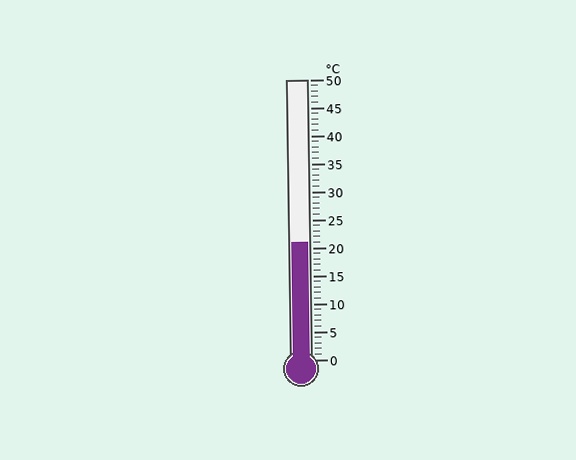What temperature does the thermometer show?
The thermometer shows approximately 21°C.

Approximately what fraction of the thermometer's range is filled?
The thermometer is filled to approximately 40% of its range.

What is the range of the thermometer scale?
The thermometer scale ranges from 0°C to 50°C.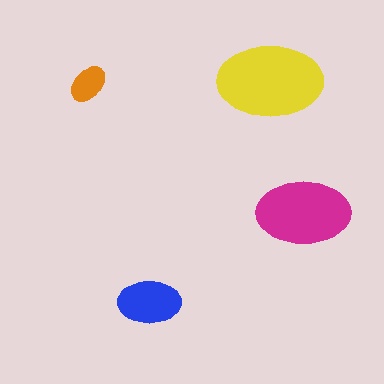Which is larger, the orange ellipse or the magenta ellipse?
The magenta one.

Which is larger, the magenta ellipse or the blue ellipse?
The magenta one.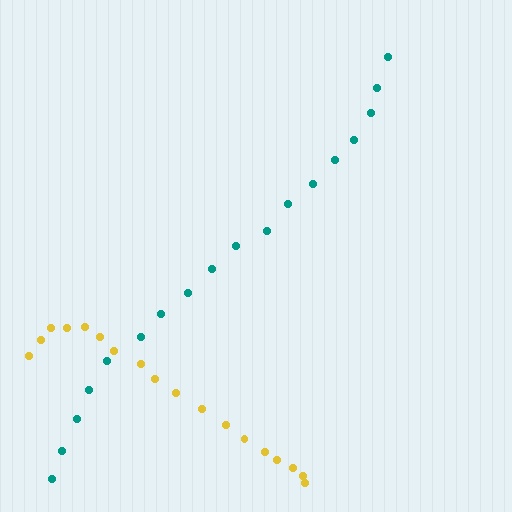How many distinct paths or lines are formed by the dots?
There are 2 distinct paths.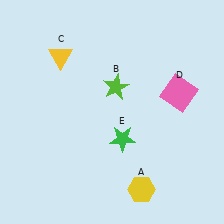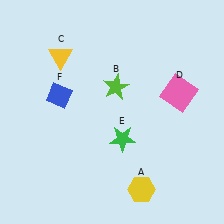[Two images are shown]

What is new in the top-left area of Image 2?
A blue diamond (F) was added in the top-left area of Image 2.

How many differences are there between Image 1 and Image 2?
There is 1 difference between the two images.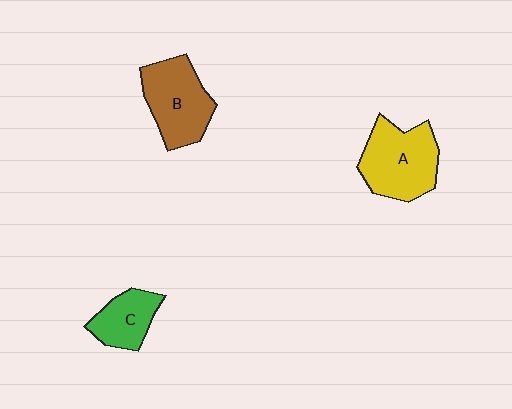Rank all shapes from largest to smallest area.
From largest to smallest: A (yellow), B (brown), C (green).